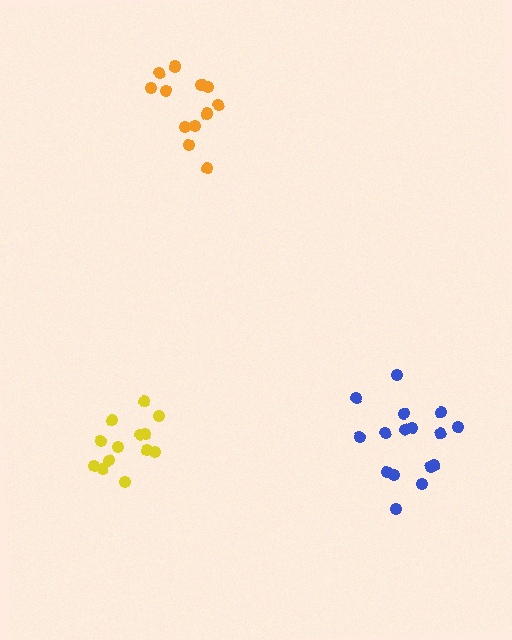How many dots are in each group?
Group 1: 12 dots, Group 2: 13 dots, Group 3: 16 dots (41 total).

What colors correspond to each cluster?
The clusters are colored: orange, yellow, blue.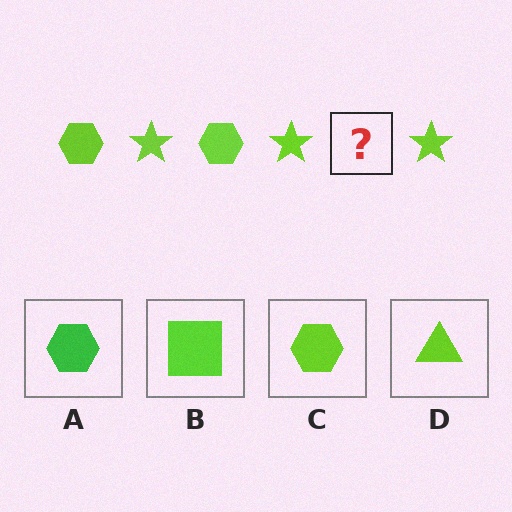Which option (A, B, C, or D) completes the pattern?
C.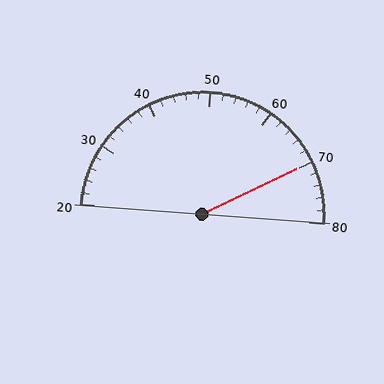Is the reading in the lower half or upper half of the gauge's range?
The reading is in the upper half of the range (20 to 80).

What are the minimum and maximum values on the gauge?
The gauge ranges from 20 to 80.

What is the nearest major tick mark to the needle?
The nearest major tick mark is 70.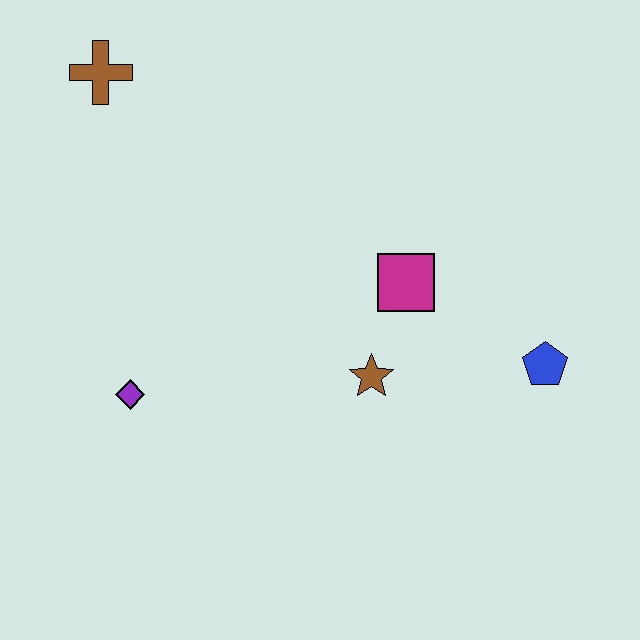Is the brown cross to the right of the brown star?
No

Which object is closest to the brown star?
The magenta square is closest to the brown star.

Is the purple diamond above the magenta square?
No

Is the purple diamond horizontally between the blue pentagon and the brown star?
No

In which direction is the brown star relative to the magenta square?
The brown star is below the magenta square.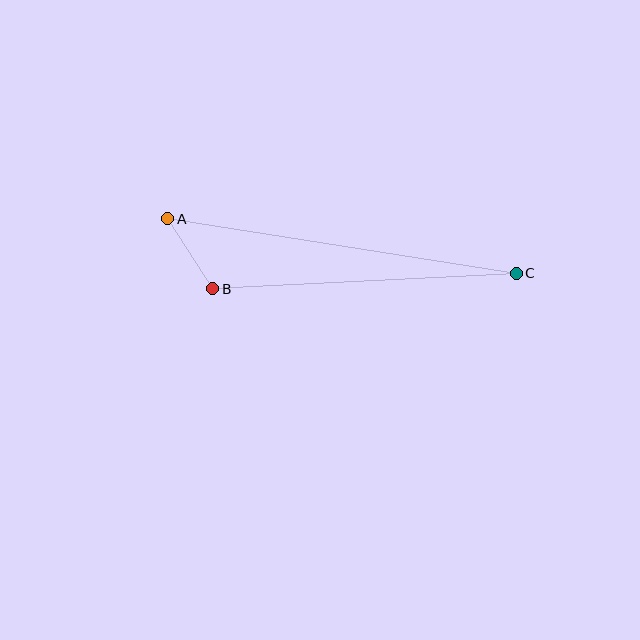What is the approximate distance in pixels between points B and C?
The distance between B and C is approximately 304 pixels.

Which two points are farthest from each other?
Points A and C are farthest from each other.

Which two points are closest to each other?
Points A and B are closest to each other.